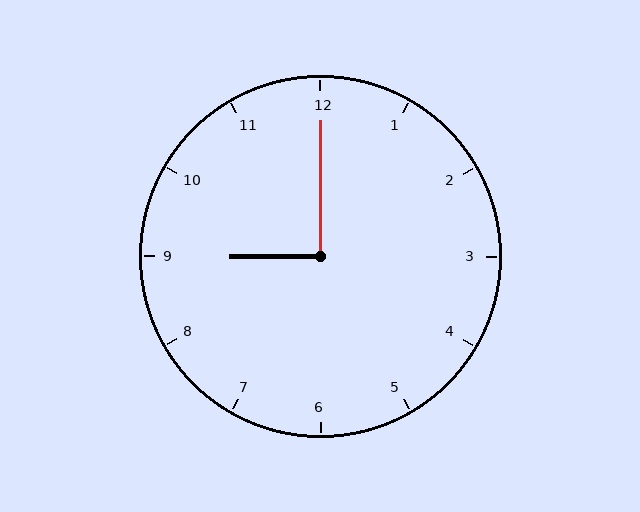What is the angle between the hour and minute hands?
Approximately 90 degrees.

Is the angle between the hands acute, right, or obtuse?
It is right.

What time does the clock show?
9:00.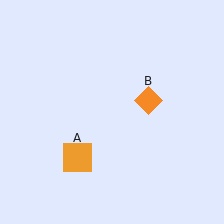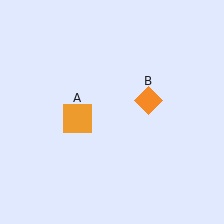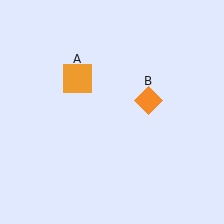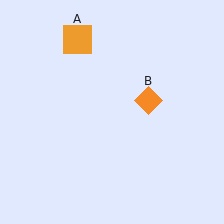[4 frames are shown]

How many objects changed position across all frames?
1 object changed position: orange square (object A).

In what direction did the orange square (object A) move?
The orange square (object A) moved up.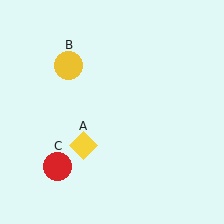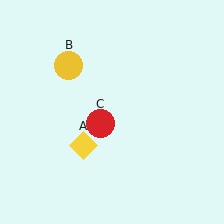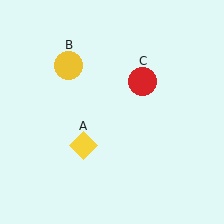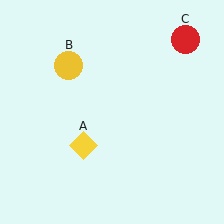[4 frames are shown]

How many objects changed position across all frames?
1 object changed position: red circle (object C).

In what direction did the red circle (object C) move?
The red circle (object C) moved up and to the right.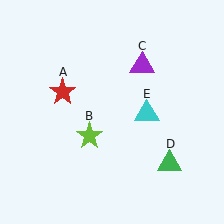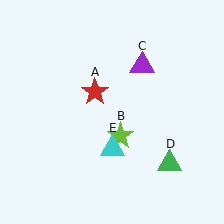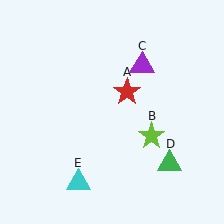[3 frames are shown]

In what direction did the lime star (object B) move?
The lime star (object B) moved right.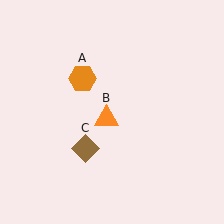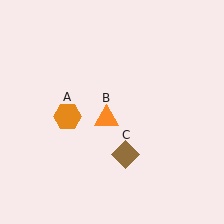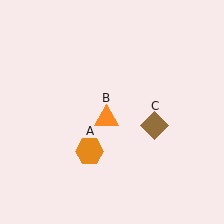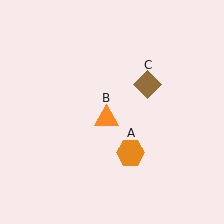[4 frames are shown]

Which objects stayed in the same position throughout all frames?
Orange triangle (object B) remained stationary.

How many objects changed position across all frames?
2 objects changed position: orange hexagon (object A), brown diamond (object C).